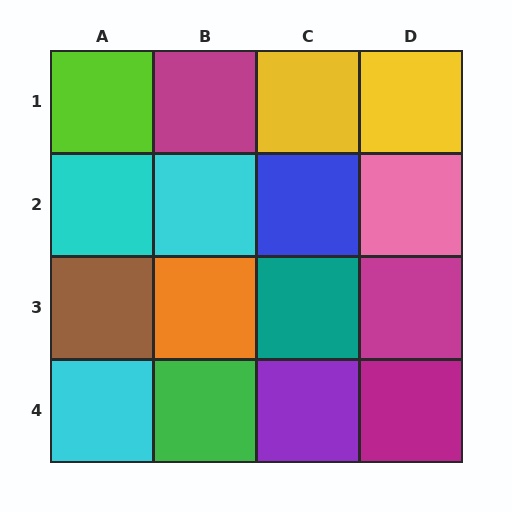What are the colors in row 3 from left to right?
Brown, orange, teal, magenta.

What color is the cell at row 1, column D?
Yellow.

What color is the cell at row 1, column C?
Yellow.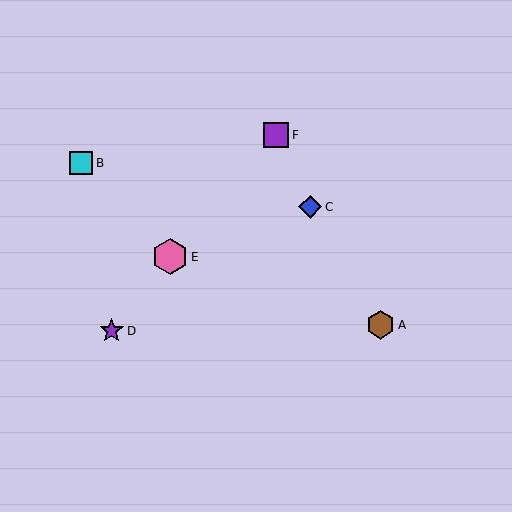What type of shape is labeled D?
Shape D is a purple star.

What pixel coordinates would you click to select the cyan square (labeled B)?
Click at (81, 163) to select the cyan square B.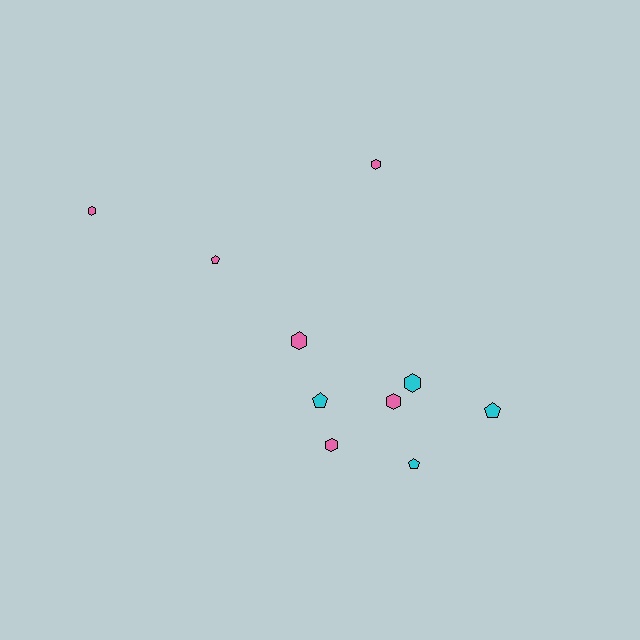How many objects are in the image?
There are 10 objects.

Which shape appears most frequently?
Hexagon, with 6 objects.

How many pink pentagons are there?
There is 1 pink pentagon.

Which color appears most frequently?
Pink, with 6 objects.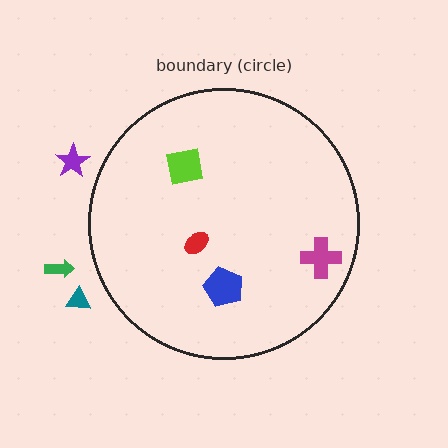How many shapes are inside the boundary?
4 inside, 3 outside.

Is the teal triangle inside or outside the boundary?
Outside.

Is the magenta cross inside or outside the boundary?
Inside.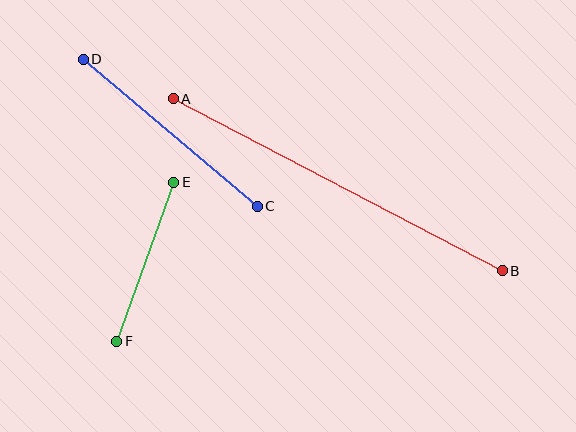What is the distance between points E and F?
The distance is approximately 169 pixels.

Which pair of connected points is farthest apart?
Points A and B are farthest apart.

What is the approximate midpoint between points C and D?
The midpoint is at approximately (170, 133) pixels.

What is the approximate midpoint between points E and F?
The midpoint is at approximately (145, 262) pixels.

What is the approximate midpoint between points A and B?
The midpoint is at approximately (338, 185) pixels.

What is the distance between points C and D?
The distance is approximately 228 pixels.